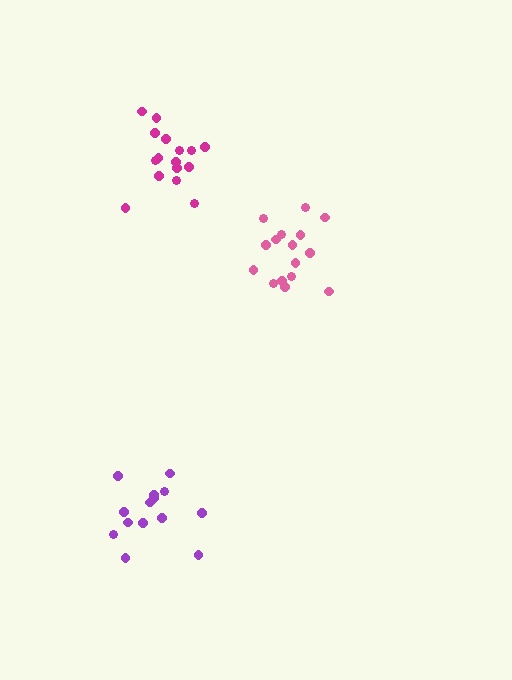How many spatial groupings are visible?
There are 3 spatial groupings.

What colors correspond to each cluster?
The clusters are colored: purple, pink, magenta.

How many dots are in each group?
Group 1: 15 dots, Group 2: 16 dots, Group 3: 16 dots (47 total).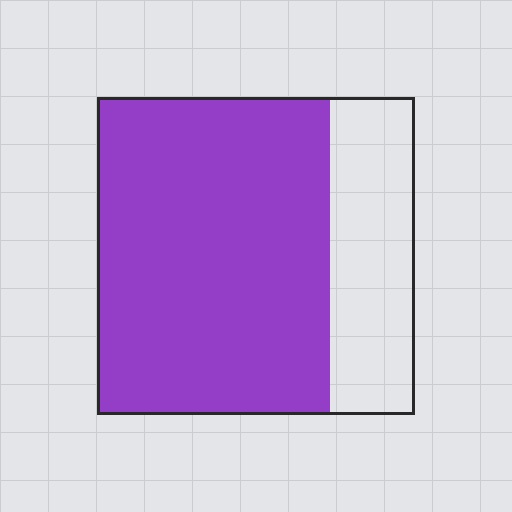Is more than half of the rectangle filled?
Yes.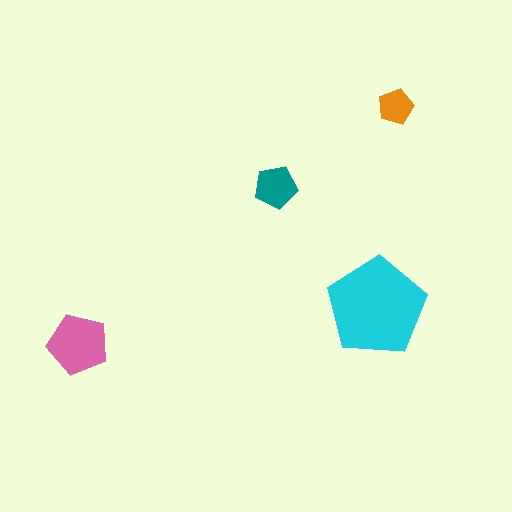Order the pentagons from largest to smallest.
the cyan one, the pink one, the teal one, the orange one.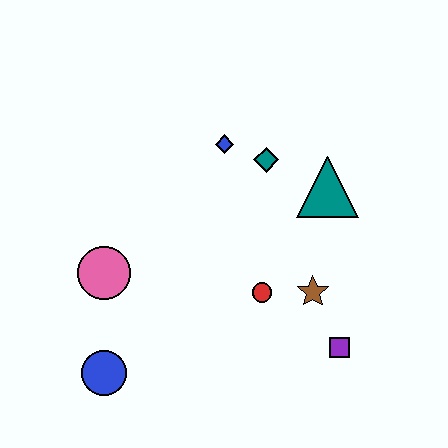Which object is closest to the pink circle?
The blue circle is closest to the pink circle.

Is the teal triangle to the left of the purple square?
Yes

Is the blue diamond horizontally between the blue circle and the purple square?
Yes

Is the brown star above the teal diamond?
No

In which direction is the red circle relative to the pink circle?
The red circle is to the right of the pink circle.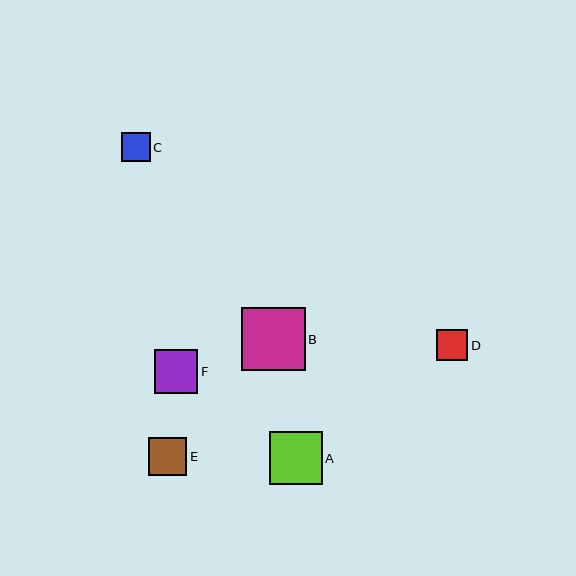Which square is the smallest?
Square C is the smallest with a size of approximately 29 pixels.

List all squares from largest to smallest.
From largest to smallest: B, A, F, E, D, C.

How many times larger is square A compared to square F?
Square A is approximately 1.2 times the size of square F.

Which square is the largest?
Square B is the largest with a size of approximately 63 pixels.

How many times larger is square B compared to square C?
Square B is approximately 2.2 times the size of square C.